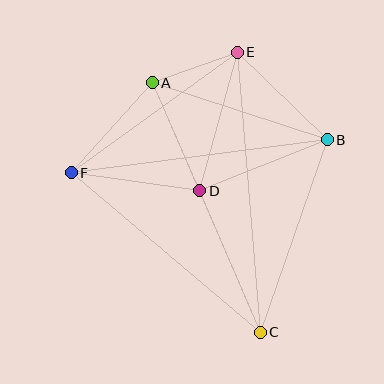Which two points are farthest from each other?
Points C and E are farthest from each other.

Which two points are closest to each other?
Points A and E are closest to each other.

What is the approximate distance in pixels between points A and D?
The distance between A and D is approximately 118 pixels.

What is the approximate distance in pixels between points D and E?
The distance between D and E is approximately 143 pixels.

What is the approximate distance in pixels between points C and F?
The distance between C and F is approximately 248 pixels.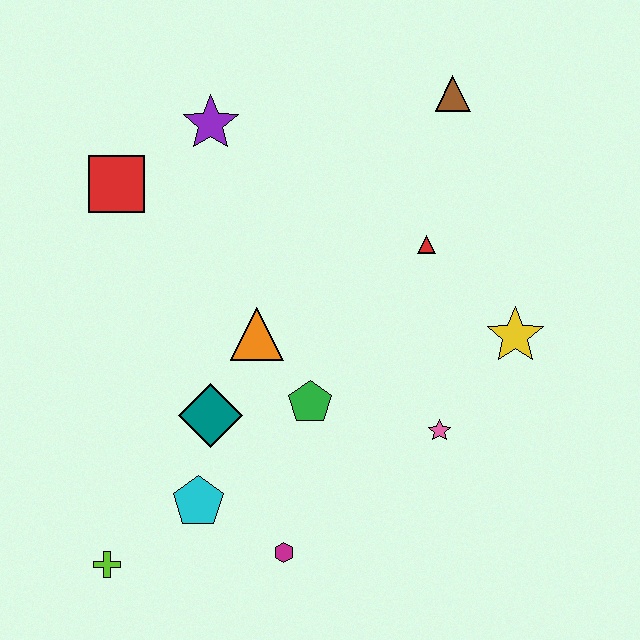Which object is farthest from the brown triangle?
The lime cross is farthest from the brown triangle.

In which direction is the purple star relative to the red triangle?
The purple star is to the left of the red triangle.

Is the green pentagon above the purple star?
No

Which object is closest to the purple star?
The red square is closest to the purple star.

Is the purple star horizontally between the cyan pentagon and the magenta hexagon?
Yes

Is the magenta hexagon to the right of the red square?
Yes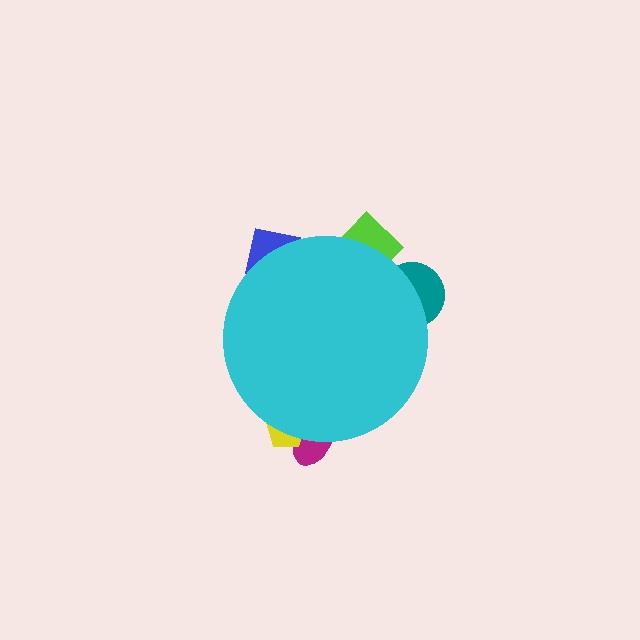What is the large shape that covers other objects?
A cyan circle.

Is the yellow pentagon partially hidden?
Yes, the yellow pentagon is partially hidden behind the cyan circle.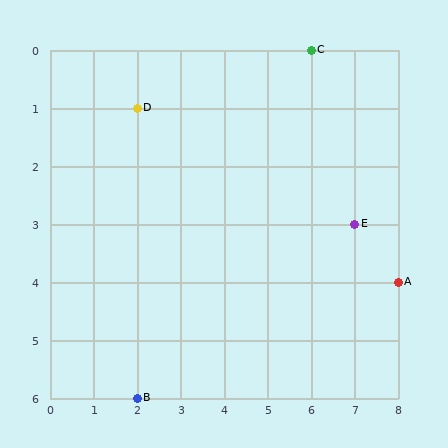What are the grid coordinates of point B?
Point B is at grid coordinates (2, 6).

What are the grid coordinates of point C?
Point C is at grid coordinates (6, 0).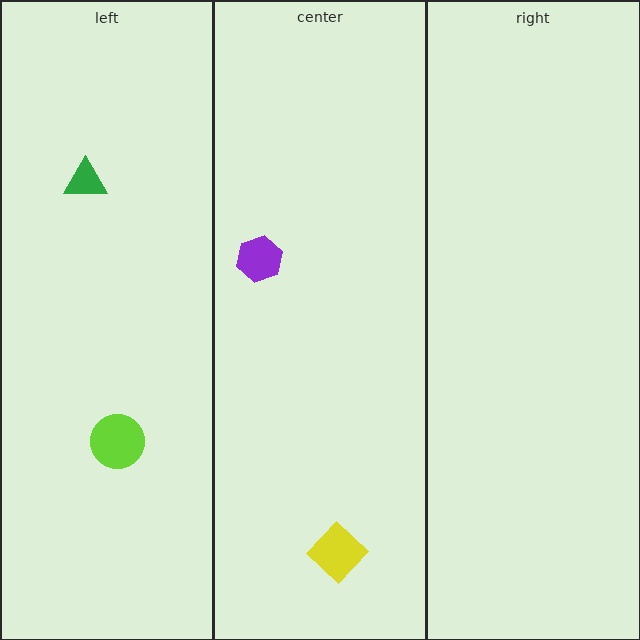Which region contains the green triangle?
The left region.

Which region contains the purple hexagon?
The center region.